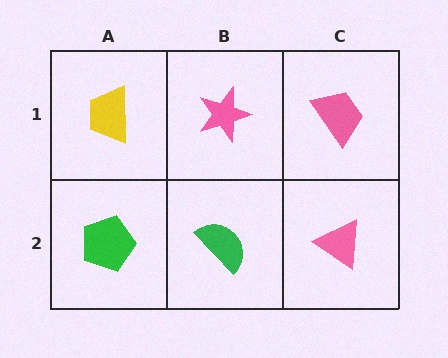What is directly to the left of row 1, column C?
A pink star.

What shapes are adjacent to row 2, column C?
A pink trapezoid (row 1, column C), a green semicircle (row 2, column B).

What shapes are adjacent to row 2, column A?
A yellow trapezoid (row 1, column A), a green semicircle (row 2, column B).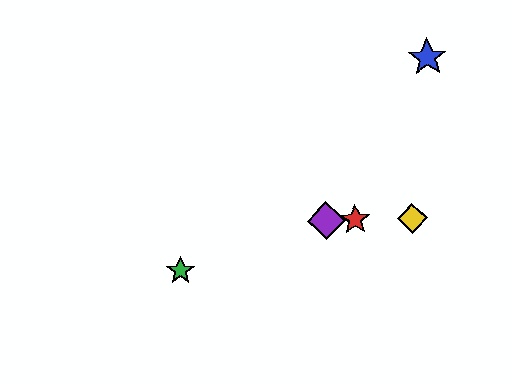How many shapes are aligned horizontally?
3 shapes (the red star, the yellow diamond, the purple diamond) are aligned horizontally.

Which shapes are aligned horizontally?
The red star, the yellow diamond, the purple diamond are aligned horizontally.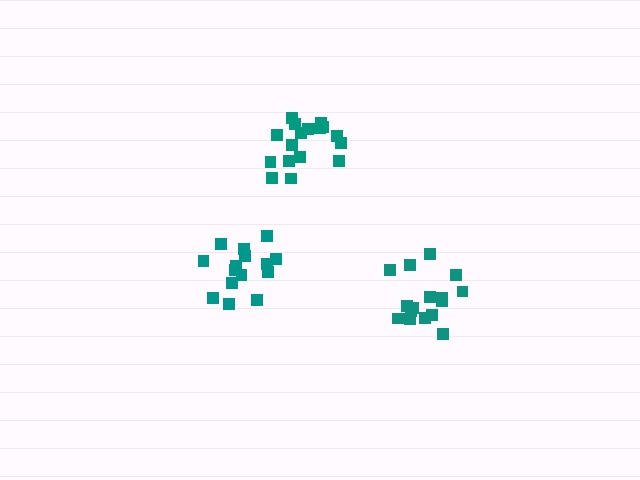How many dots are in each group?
Group 1: 16 dots, Group 2: 17 dots, Group 3: 15 dots (48 total).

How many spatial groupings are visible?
There are 3 spatial groupings.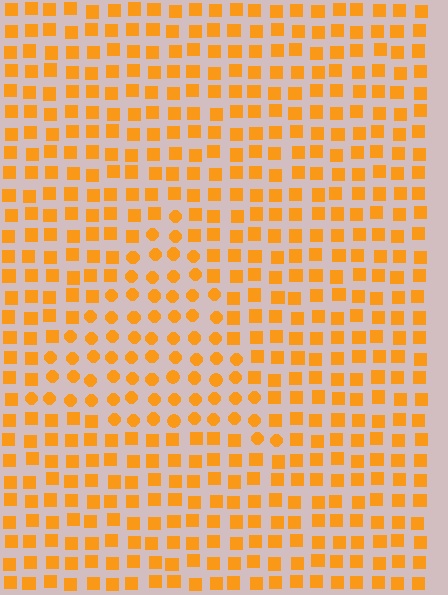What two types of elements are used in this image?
The image uses circles inside the triangle region and squares outside it.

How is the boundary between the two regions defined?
The boundary is defined by a change in element shape: circles inside vs. squares outside. All elements share the same color and spacing.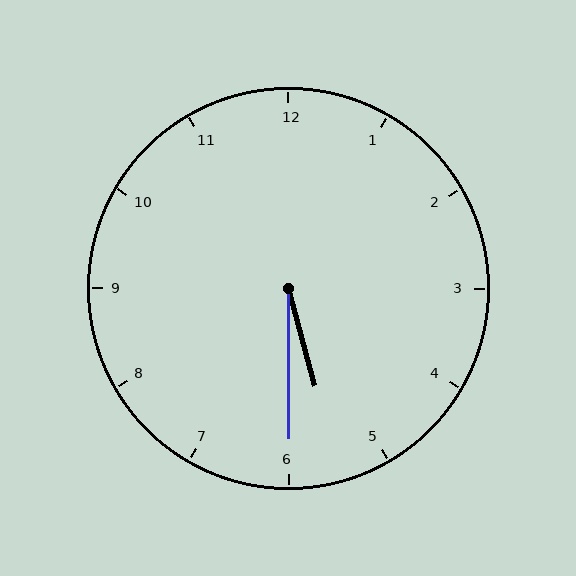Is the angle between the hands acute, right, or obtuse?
It is acute.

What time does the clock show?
5:30.